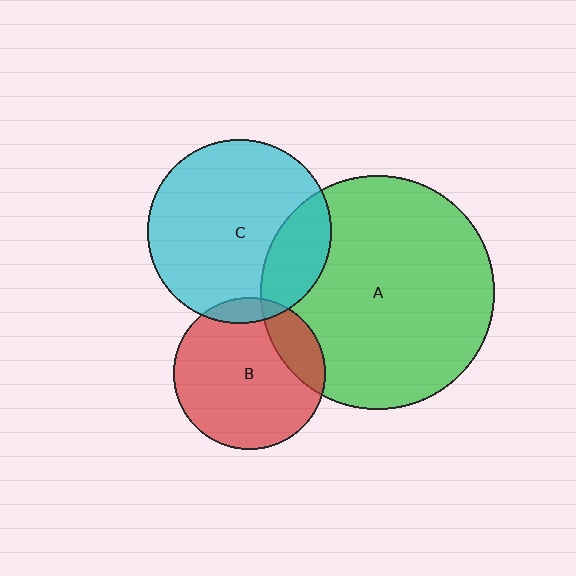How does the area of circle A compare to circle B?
Approximately 2.4 times.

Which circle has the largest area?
Circle A (green).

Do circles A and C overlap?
Yes.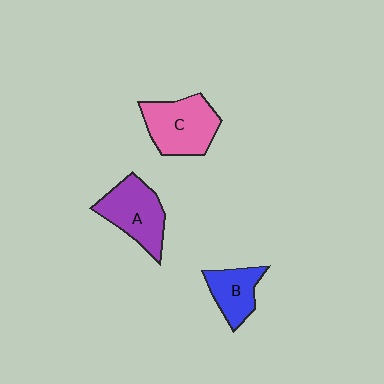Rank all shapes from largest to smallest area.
From largest to smallest: C (pink), A (purple), B (blue).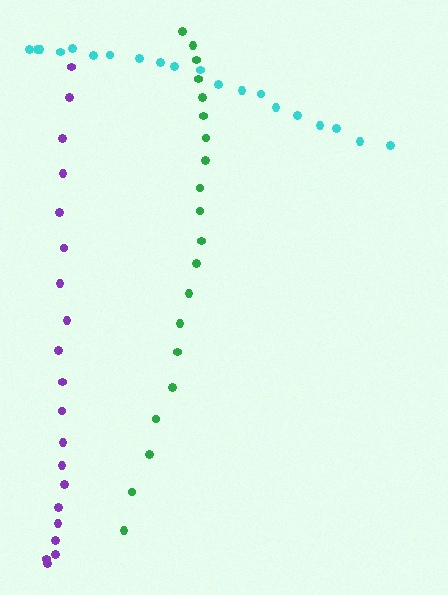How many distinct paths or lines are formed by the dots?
There are 3 distinct paths.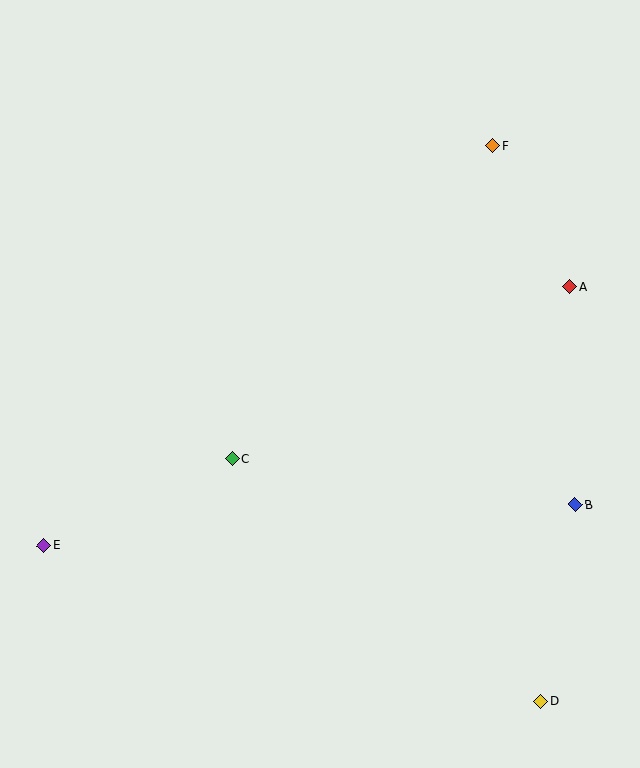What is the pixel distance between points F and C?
The distance between F and C is 407 pixels.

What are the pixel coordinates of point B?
Point B is at (575, 505).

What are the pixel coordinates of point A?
Point A is at (569, 287).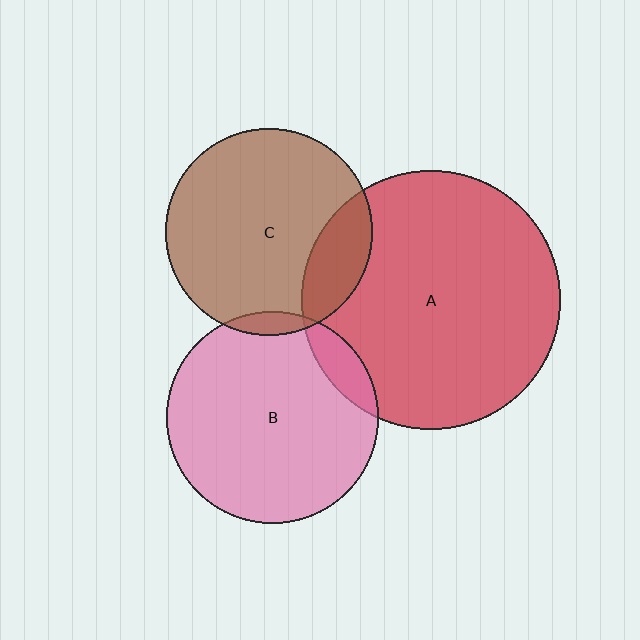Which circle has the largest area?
Circle A (red).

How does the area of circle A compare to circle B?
Approximately 1.5 times.